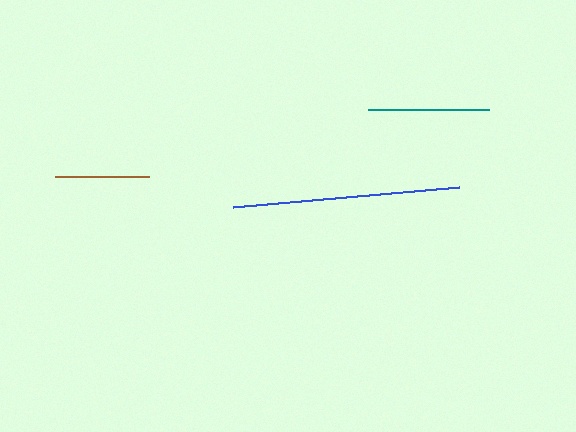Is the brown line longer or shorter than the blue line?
The blue line is longer than the brown line.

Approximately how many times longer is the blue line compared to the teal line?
The blue line is approximately 1.9 times the length of the teal line.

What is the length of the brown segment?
The brown segment is approximately 94 pixels long.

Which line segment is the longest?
The blue line is the longest at approximately 227 pixels.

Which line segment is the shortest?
The brown line is the shortest at approximately 94 pixels.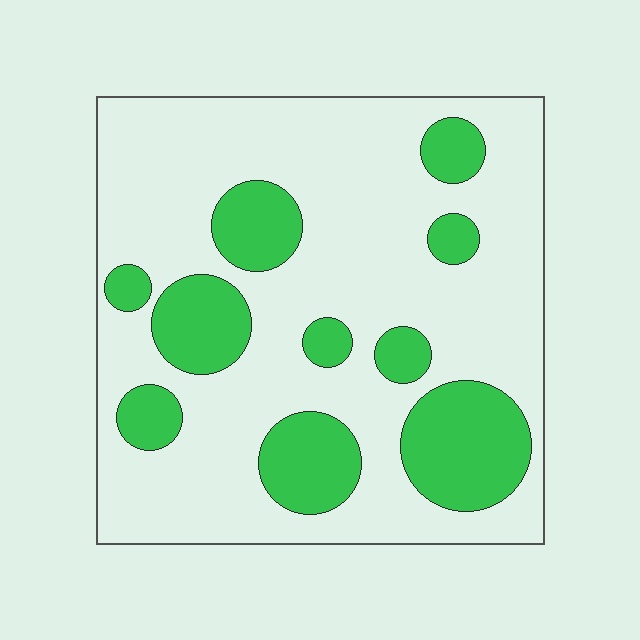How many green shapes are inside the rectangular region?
10.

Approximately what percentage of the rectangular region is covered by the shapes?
Approximately 25%.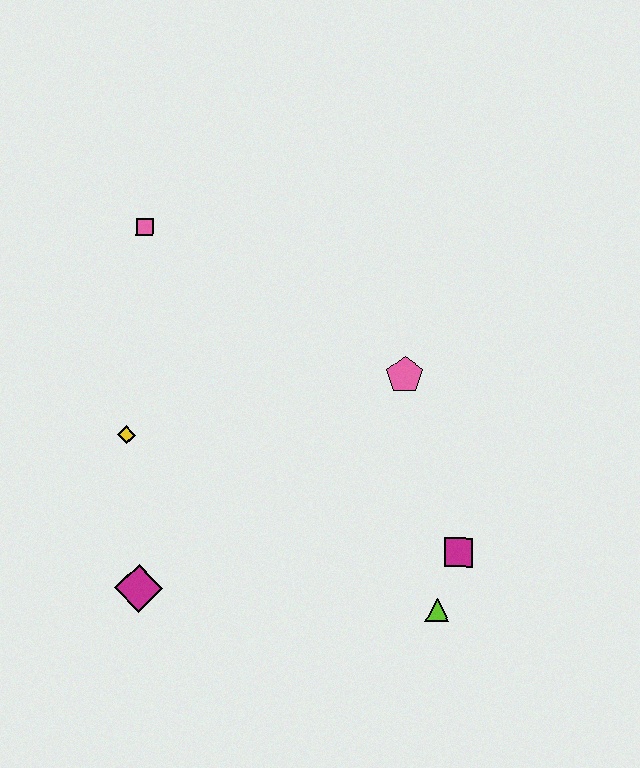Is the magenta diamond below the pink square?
Yes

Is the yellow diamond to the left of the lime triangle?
Yes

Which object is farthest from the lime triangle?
The pink square is farthest from the lime triangle.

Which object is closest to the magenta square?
The lime triangle is closest to the magenta square.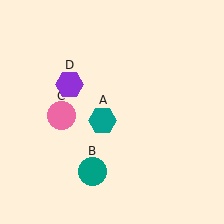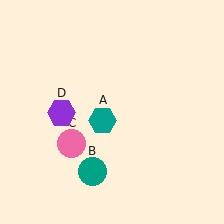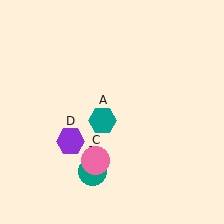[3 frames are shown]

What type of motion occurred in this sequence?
The pink circle (object C), purple hexagon (object D) rotated counterclockwise around the center of the scene.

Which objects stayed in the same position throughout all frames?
Teal hexagon (object A) and teal circle (object B) remained stationary.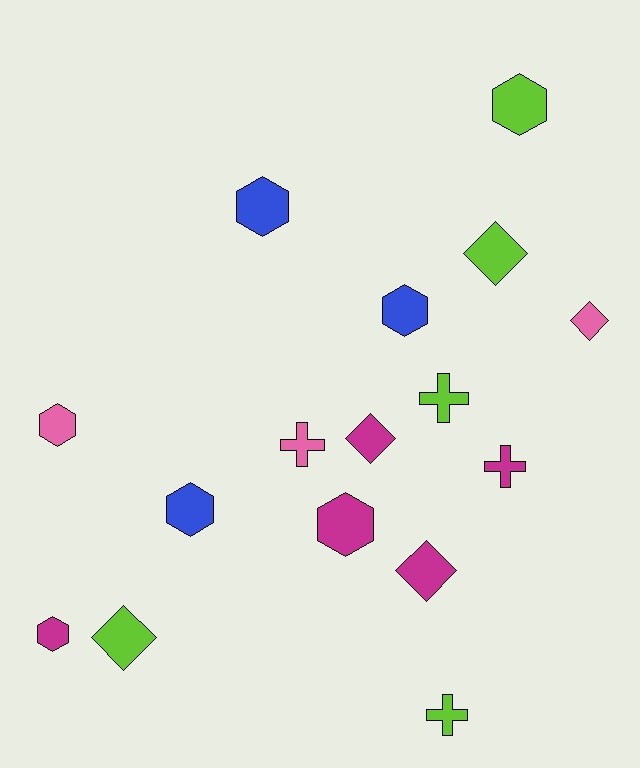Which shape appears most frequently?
Hexagon, with 7 objects.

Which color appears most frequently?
Magenta, with 5 objects.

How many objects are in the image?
There are 16 objects.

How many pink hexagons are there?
There is 1 pink hexagon.